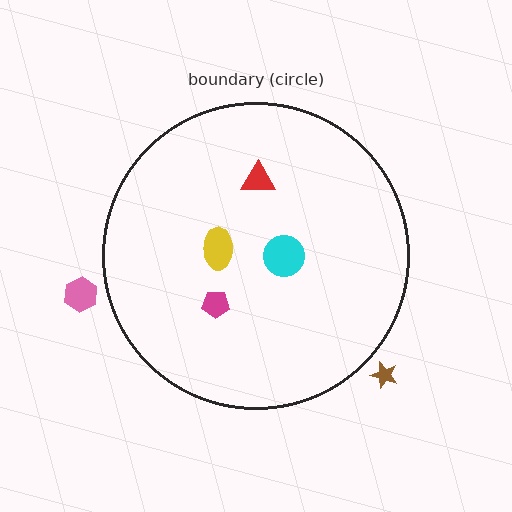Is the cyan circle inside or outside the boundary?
Inside.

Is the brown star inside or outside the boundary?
Outside.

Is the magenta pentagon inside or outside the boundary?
Inside.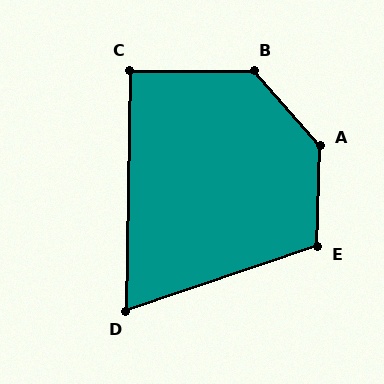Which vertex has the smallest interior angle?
D, at approximately 70 degrees.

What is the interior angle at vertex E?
Approximately 110 degrees (obtuse).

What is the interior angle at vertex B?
Approximately 131 degrees (obtuse).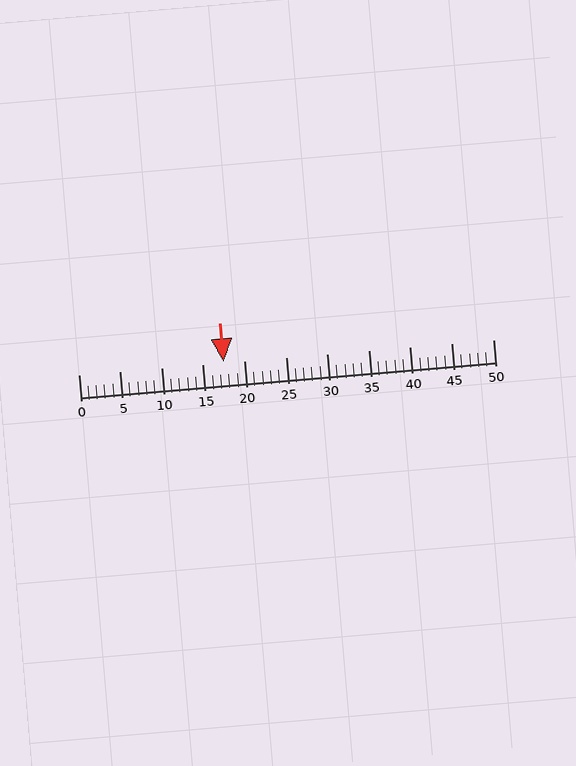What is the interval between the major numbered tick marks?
The major tick marks are spaced 5 units apart.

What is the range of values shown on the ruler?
The ruler shows values from 0 to 50.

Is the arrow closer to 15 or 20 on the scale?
The arrow is closer to 20.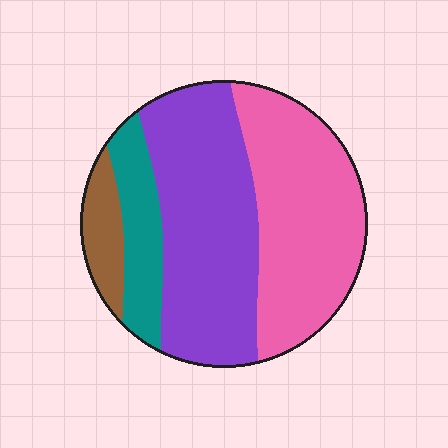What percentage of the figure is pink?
Pink takes up about three eighths (3/8) of the figure.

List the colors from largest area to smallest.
From largest to smallest: purple, pink, teal, brown.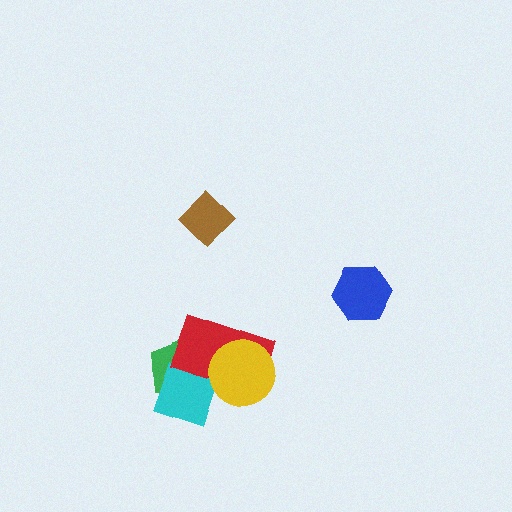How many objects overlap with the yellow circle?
1 object overlaps with the yellow circle.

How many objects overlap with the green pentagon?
2 objects overlap with the green pentagon.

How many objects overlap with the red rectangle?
3 objects overlap with the red rectangle.